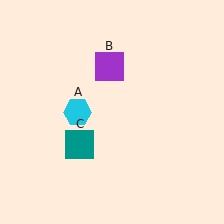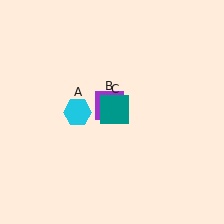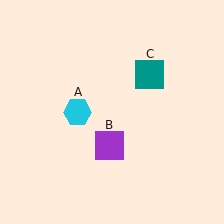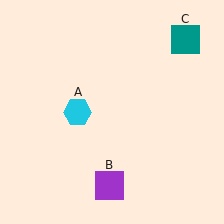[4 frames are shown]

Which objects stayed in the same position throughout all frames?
Cyan hexagon (object A) remained stationary.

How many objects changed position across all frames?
2 objects changed position: purple square (object B), teal square (object C).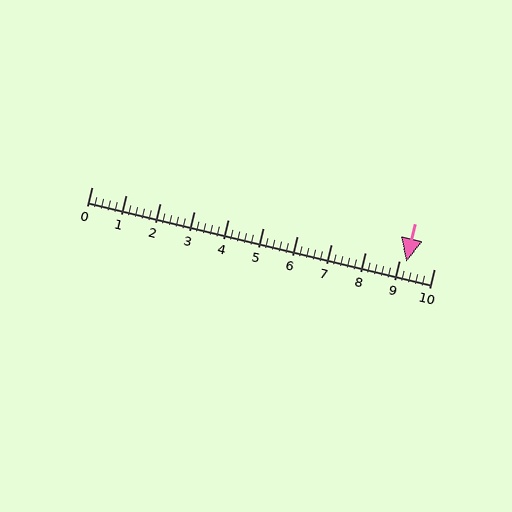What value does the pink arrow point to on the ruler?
The pink arrow points to approximately 9.2.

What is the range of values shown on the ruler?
The ruler shows values from 0 to 10.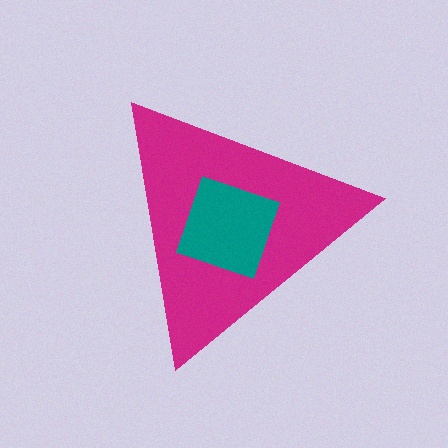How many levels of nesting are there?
2.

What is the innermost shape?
The teal diamond.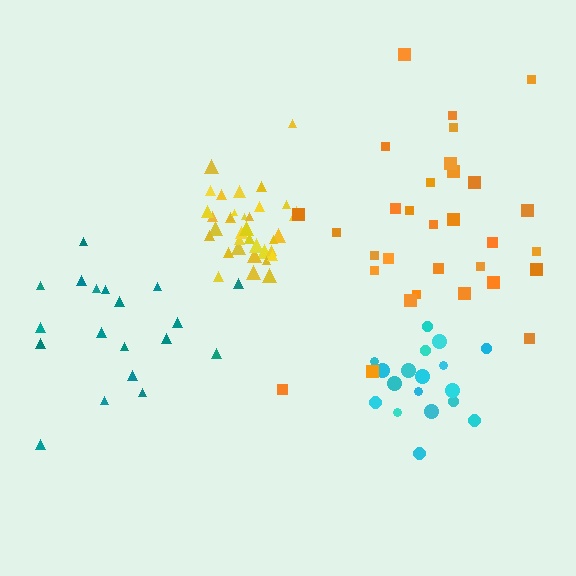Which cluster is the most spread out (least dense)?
Teal.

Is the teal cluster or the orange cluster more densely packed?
Orange.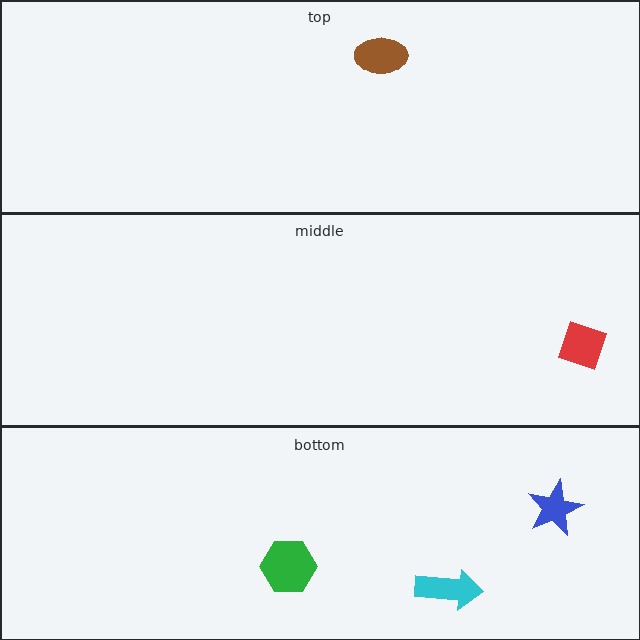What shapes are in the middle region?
The red diamond.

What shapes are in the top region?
The brown ellipse.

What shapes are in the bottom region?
The blue star, the cyan arrow, the green hexagon.